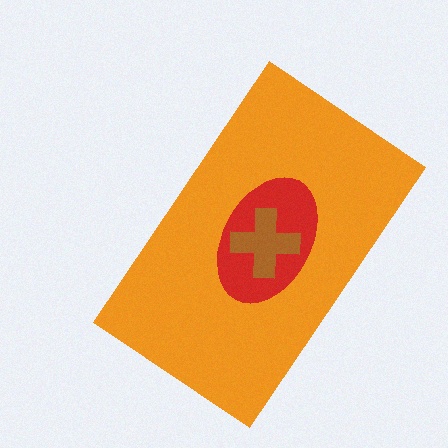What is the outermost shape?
The orange rectangle.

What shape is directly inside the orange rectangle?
The red ellipse.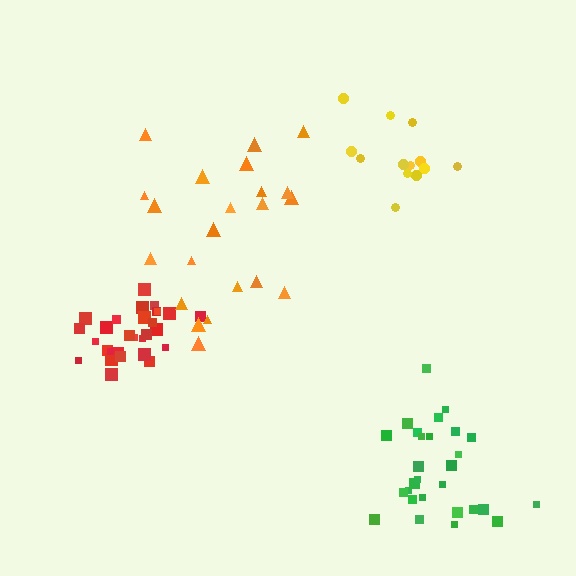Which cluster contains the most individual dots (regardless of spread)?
Red (30).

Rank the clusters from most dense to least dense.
red, green, yellow, orange.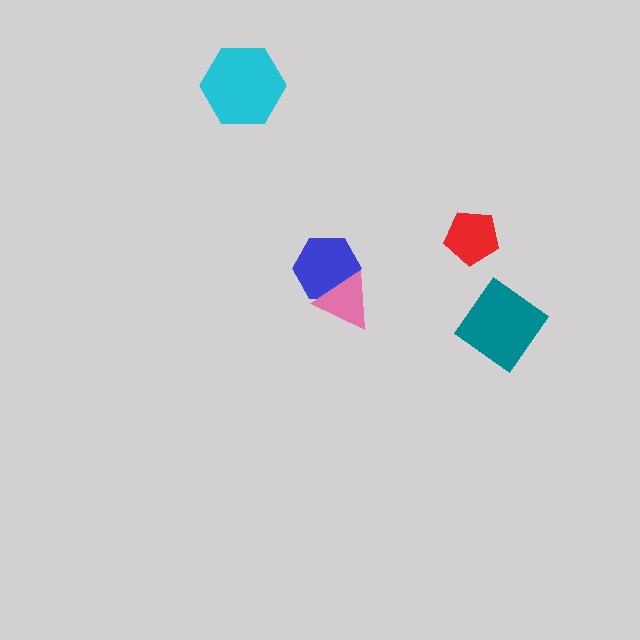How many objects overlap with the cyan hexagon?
0 objects overlap with the cyan hexagon.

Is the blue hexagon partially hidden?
Yes, it is partially covered by another shape.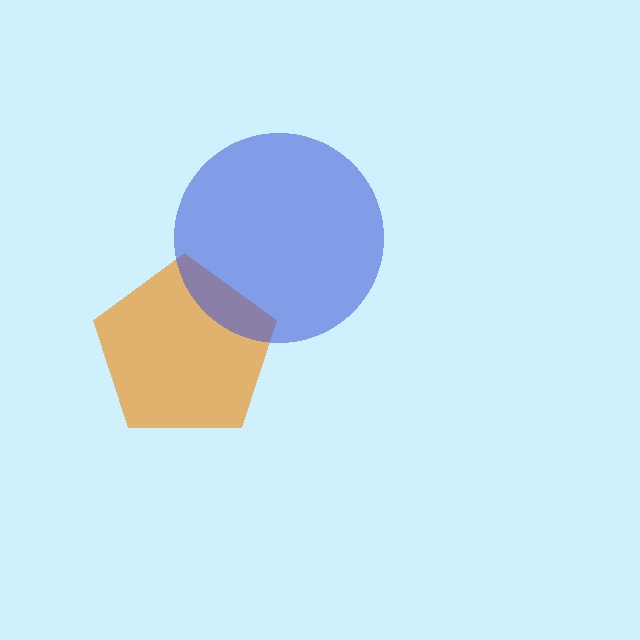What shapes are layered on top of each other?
The layered shapes are: an orange pentagon, a blue circle.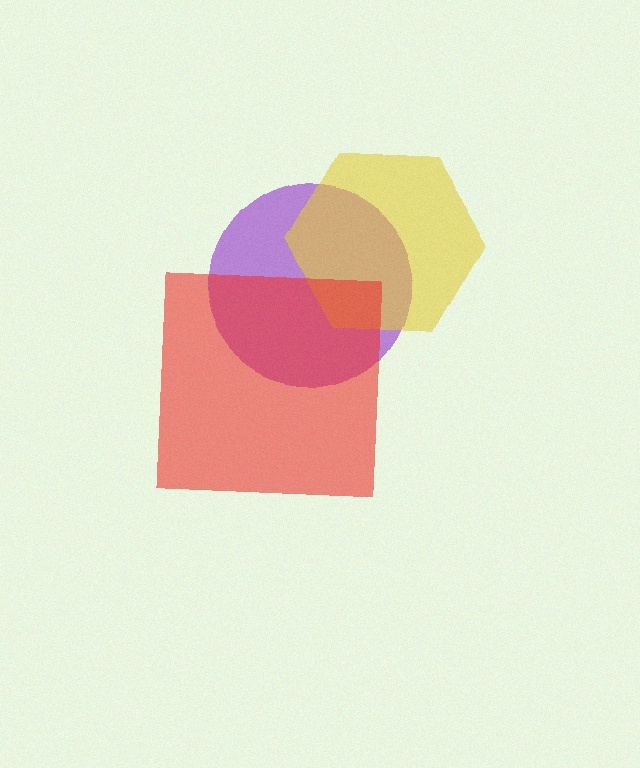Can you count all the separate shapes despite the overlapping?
Yes, there are 3 separate shapes.